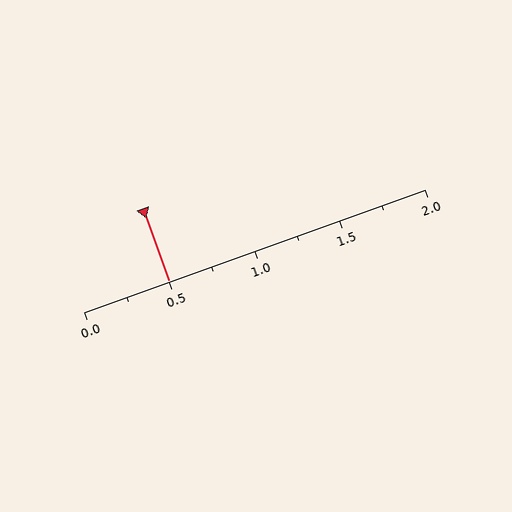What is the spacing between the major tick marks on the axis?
The major ticks are spaced 0.5 apart.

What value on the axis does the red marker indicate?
The marker indicates approximately 0.5.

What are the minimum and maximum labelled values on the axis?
The axis runs from 0.0 to 2.0.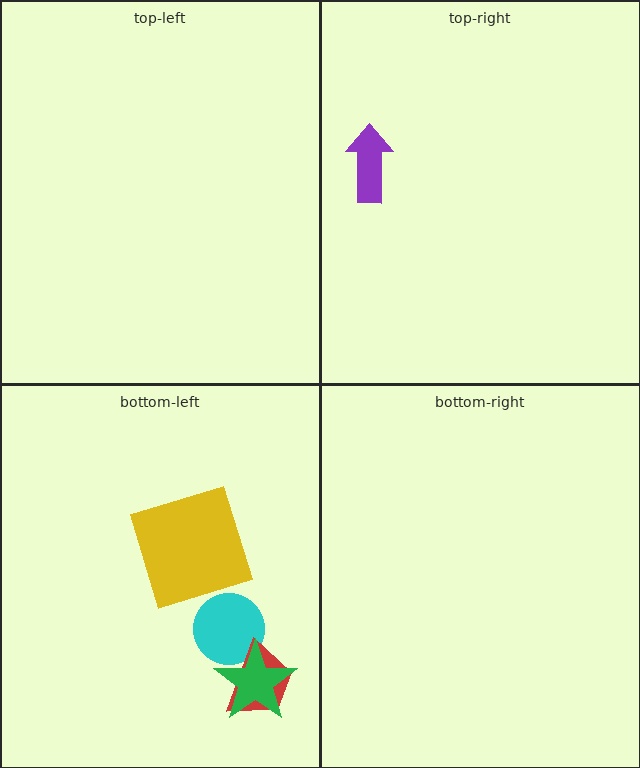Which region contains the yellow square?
The bottom-left region.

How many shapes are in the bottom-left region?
4.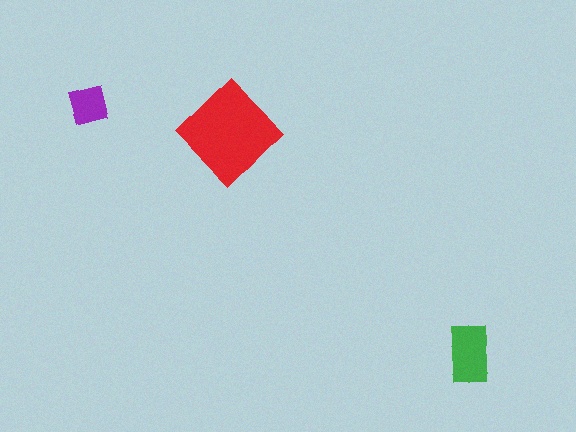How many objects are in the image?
There are 3 objects in the image.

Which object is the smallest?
The purple square.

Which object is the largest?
The red diamond.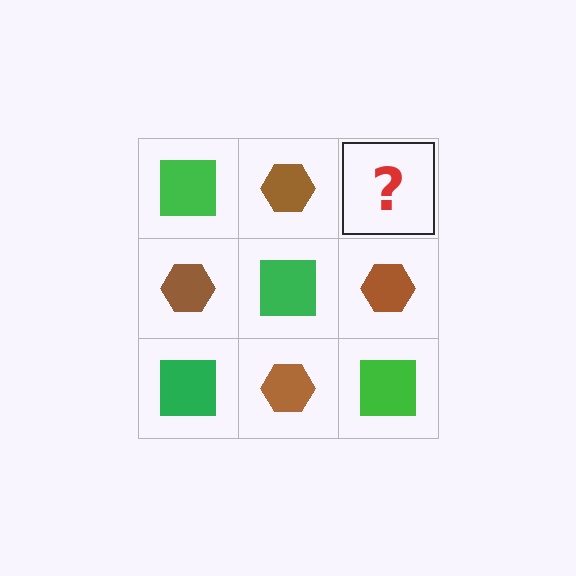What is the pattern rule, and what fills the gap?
The rule is that it alternates green square and brown hexagon in a checkerboard pattern. The gap should be filled with a green square.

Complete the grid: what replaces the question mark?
The question mark should be replaced with a green square.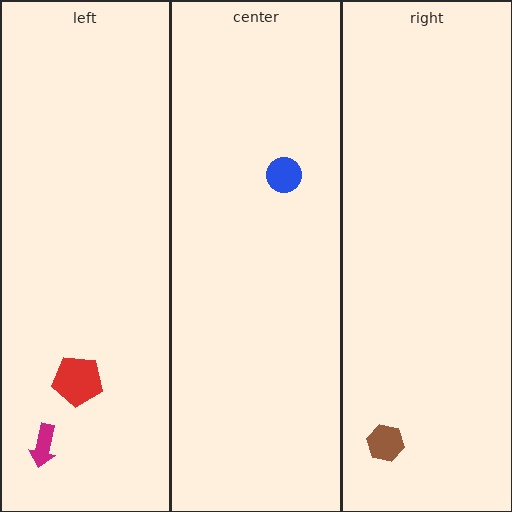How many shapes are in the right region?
1.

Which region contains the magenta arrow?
The left region.